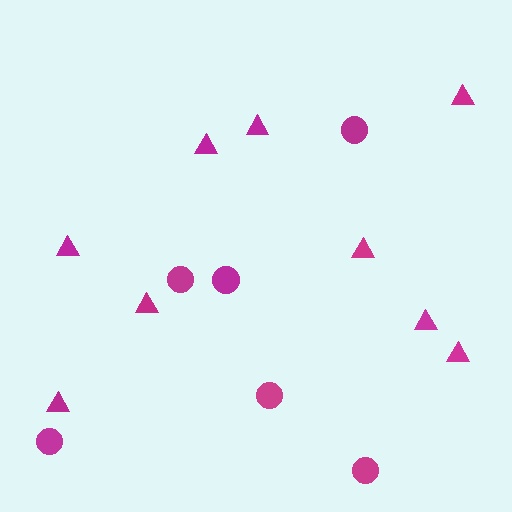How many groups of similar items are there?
There are 2 groups: one group of circles (6) and one group of triangles (9).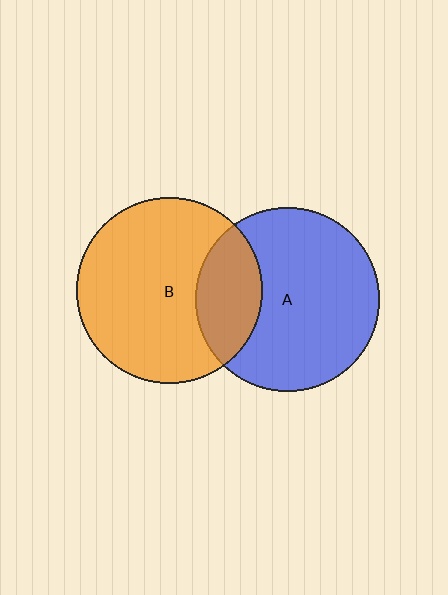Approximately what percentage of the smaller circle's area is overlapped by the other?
Approximately 25%.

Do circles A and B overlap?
Yes.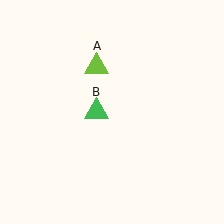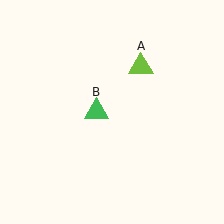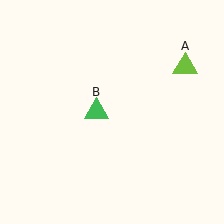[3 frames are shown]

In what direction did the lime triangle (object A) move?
The lime triangle (object A) moved right.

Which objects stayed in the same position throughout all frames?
Green triangle (object B) remained stationary.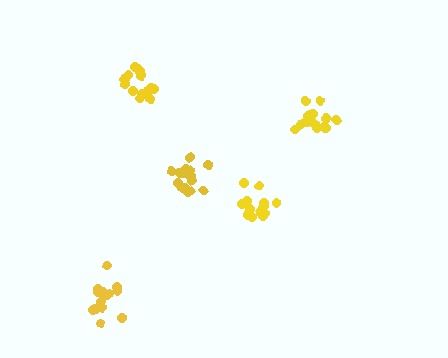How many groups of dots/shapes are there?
There are 5 groups.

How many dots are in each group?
Group 1: 14 dots, Group 2: 15 dots, Group 3: 14 dots, Group 4: 18 dots, Group 5: 17 dots (78 total).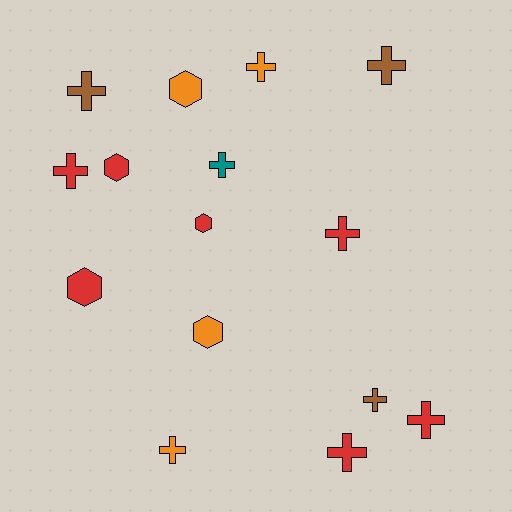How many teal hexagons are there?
There are no teal hexagons.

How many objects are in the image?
There are 15 objects.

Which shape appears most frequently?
Cross, with 10 objects.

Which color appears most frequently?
Red, with 7 objects.